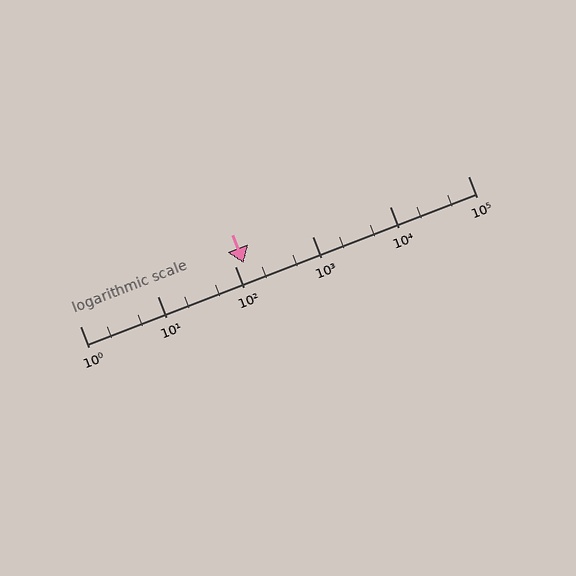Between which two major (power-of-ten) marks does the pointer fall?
The pointer is between 100 and 1000.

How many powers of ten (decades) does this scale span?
The scale spans 5 decades, from 1 to 100000.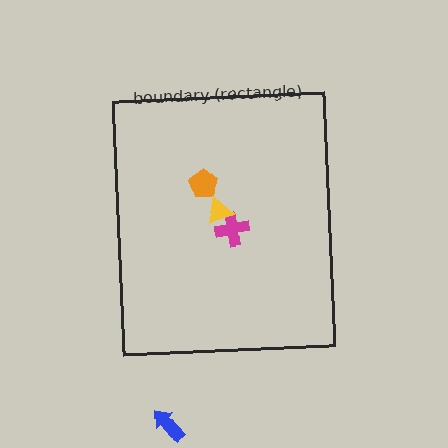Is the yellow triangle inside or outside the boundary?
Inside.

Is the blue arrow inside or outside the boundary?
Outside.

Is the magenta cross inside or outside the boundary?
Inside.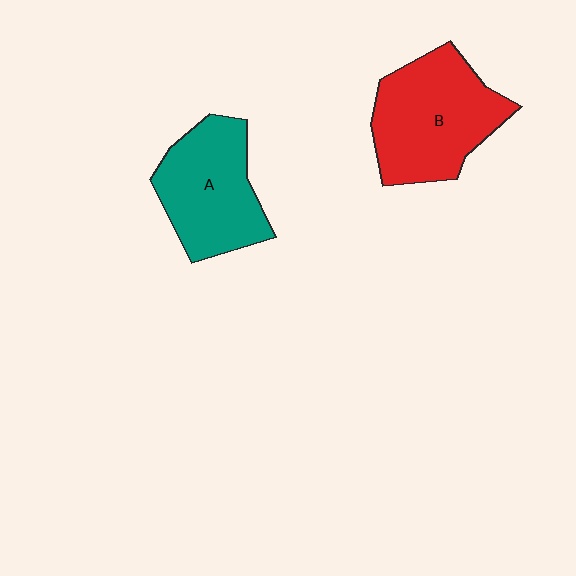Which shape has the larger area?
Shape B (red).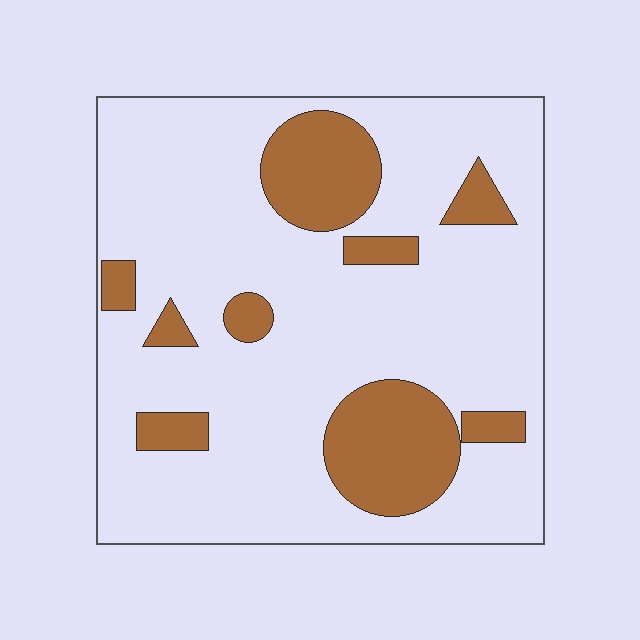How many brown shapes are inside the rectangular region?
9.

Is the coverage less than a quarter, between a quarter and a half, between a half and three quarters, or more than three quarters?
Less than a quarter.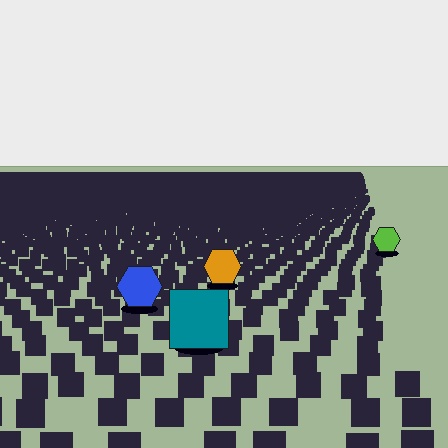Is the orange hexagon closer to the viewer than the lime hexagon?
Yes. The orange hexagon is closer — you can tell from the texture gradient: the ground texture is coarser near it.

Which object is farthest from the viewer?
The lime hexagon is farthest from the viewer. It appears smaller and the ground texture around it is denser.